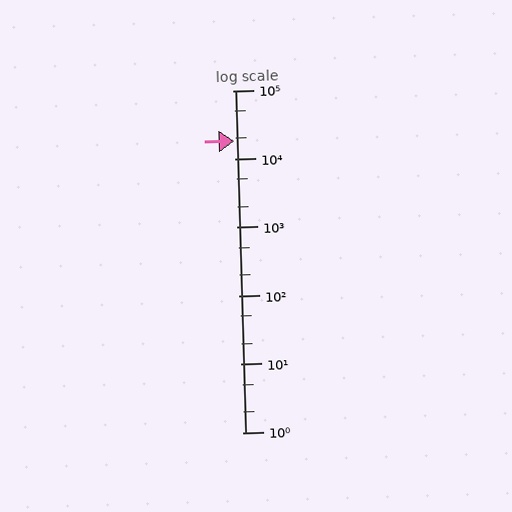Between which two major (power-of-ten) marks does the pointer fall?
The pointer is between 10000 and 100000.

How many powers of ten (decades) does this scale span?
The scale spans 5 decades, from 1 to 100000.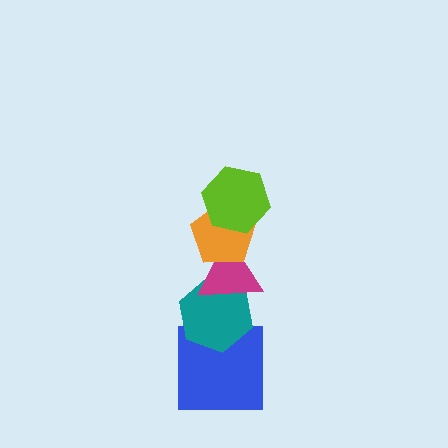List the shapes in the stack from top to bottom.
From top to bottom: the lime hexagon, the orange pentagon, the magenta triangle, the teal hexagon, the blue square.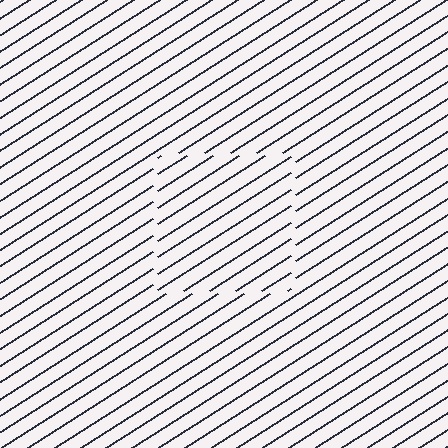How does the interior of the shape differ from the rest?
The interior of the shape contains the same grating, shifted by half a period — the contour is defined by the phase discontinuity where line-ends from the inner and outer gratings abut.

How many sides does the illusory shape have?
4 sides — the line-ends trace a square.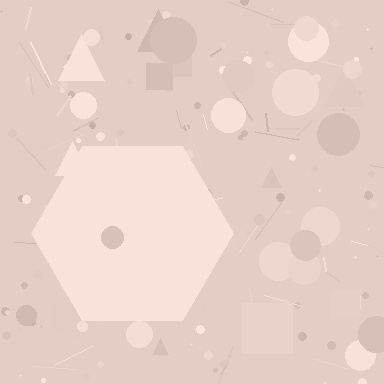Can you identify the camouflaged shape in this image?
The camouflaged shape is a hexagon.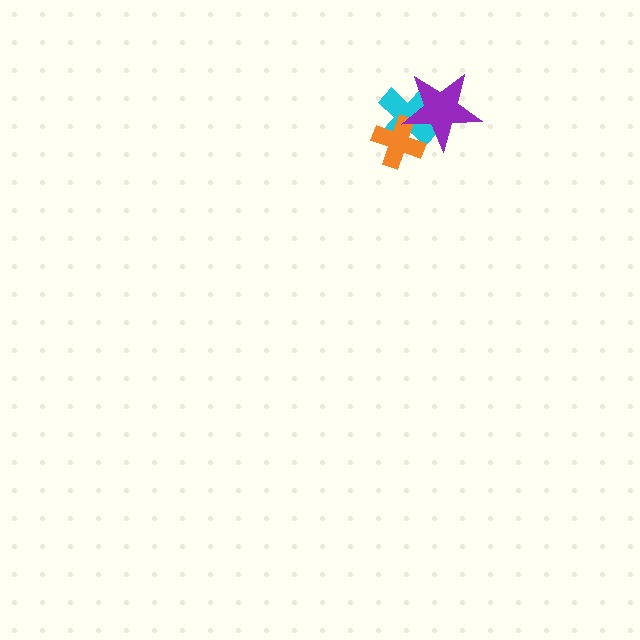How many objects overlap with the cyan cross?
2 objects overlap with the cyan cross.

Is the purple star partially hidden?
No, no other shape covers it.